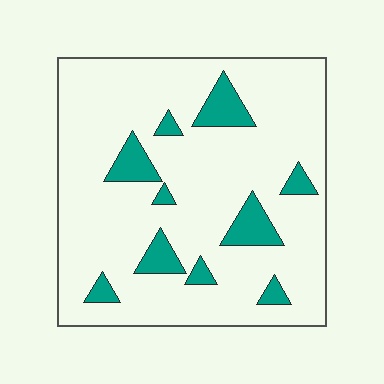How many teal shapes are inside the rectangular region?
10.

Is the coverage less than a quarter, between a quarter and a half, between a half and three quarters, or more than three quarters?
Less than a quarter.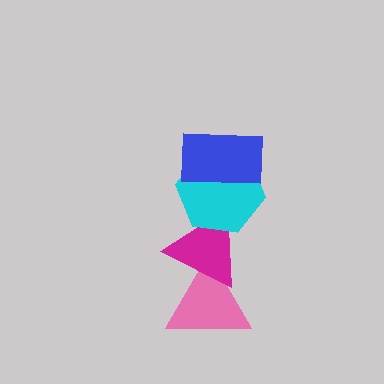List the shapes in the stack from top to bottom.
From top to bottom: the blue rectangle, the cyan hexagon, the magenta triangle, the pink triangle.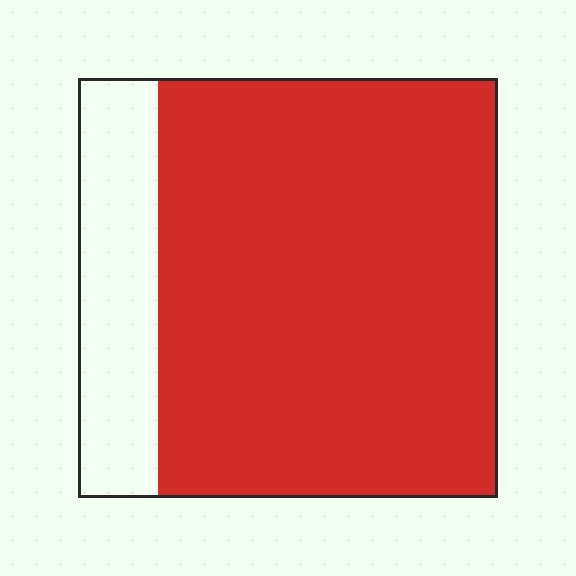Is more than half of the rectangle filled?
Yes.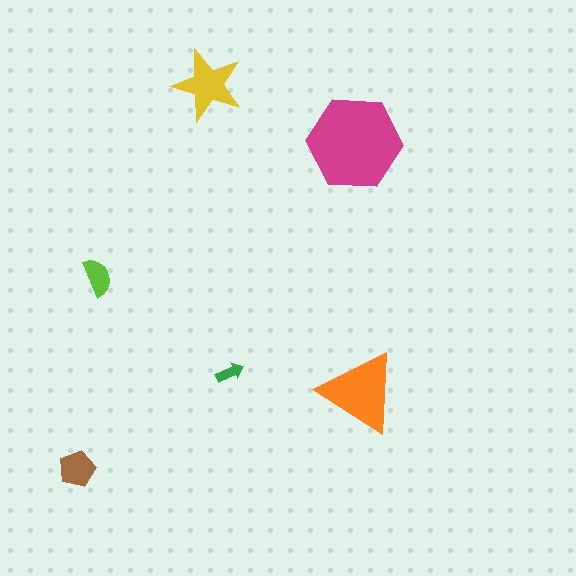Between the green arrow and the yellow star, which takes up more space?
The yellow star.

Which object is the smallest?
The green arrow.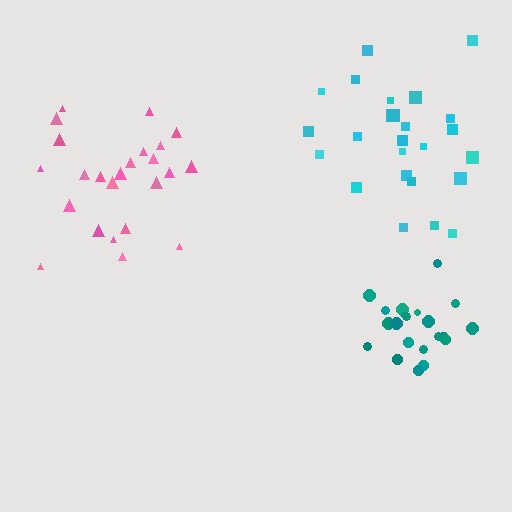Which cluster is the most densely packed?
Teal.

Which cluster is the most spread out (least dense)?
Cyan.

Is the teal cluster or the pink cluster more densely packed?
Teal.